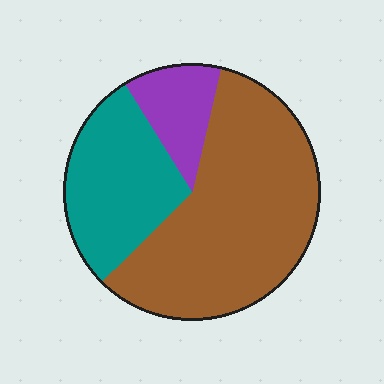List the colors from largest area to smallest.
From largest to smallest: brown, teal, purple.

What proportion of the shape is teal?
Teal takes up between a quarter and a half of the shape.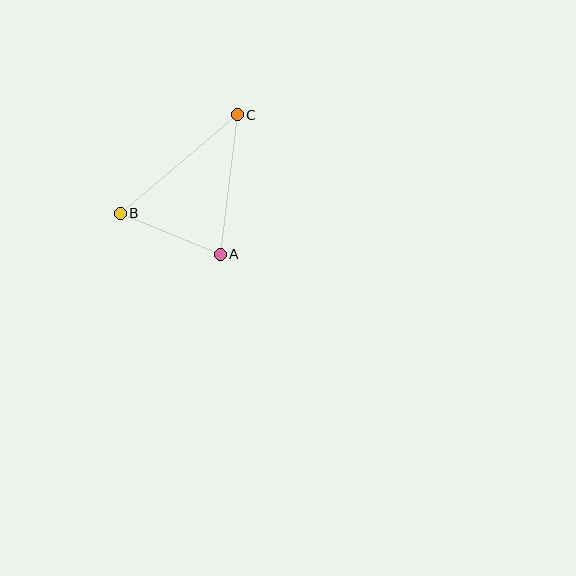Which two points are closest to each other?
Points A and B are closest to each other.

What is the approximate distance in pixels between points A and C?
The distance between A and C is approximately 141 pixels.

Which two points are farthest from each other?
Points B and C are farthest from each other.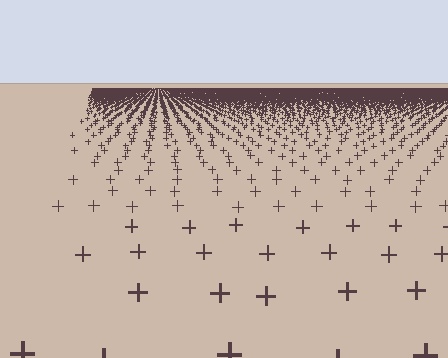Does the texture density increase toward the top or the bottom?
Density increases toward the top.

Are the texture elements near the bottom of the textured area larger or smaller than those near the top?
Larger. Near the bottom, elements are closer to the viewer and appear at a bigger on-screen size.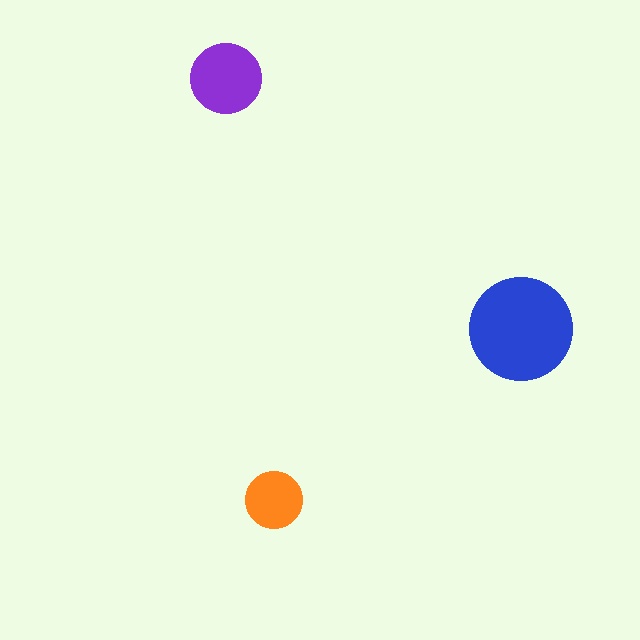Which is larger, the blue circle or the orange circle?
The blue one.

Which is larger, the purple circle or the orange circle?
The purple one.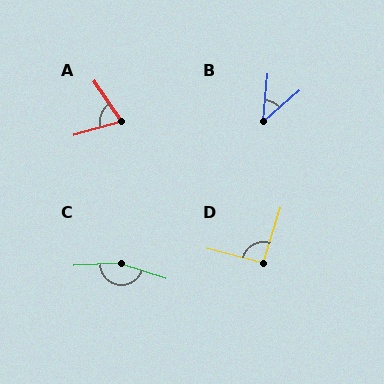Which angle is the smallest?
B, at approximately 44 degrees.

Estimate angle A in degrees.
Approximately 72 degrees.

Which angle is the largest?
C, at approximately 159 degrees.